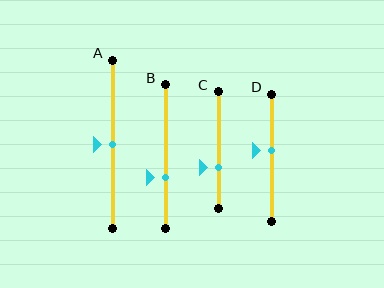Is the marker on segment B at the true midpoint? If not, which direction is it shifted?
No, the marker on segment B is shifted downward by about 14% of the segment length.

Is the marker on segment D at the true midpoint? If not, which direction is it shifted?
No, the marker on segment D is shifted upward by about 6% of the segment length.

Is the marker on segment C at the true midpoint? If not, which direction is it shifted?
No, the marker on segment C is shifted downward by about 15% of the segment length.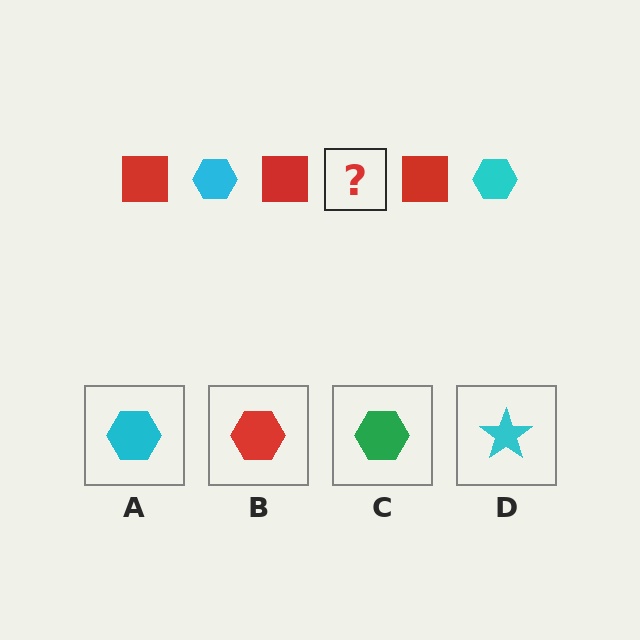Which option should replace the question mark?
Option A.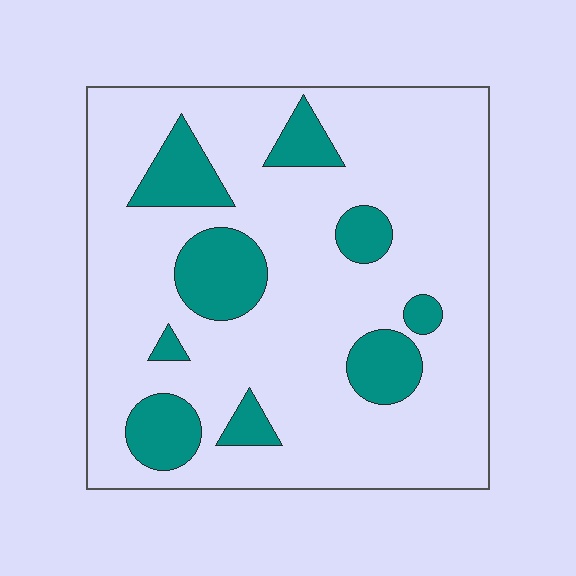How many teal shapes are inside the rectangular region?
9.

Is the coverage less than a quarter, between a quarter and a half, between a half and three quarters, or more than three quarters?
Less than a quarter.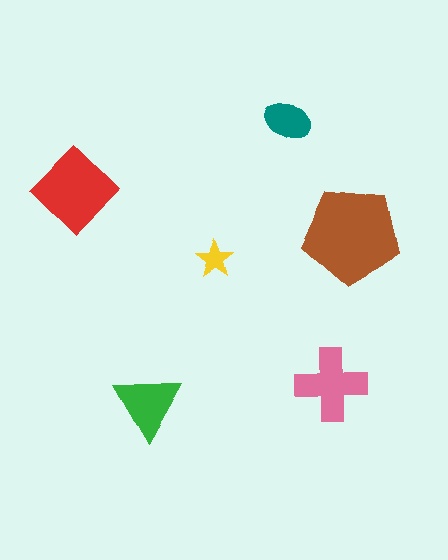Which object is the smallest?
The yellow star.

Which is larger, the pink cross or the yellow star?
The pink cross.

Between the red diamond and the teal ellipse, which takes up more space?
The red diamond.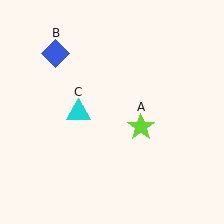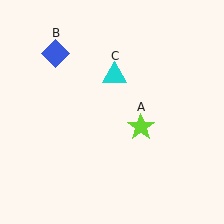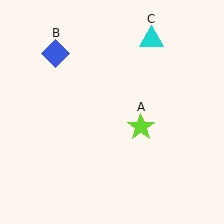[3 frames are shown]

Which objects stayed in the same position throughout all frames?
Lime star (object A) and blue diamond (object B) remained stationary.